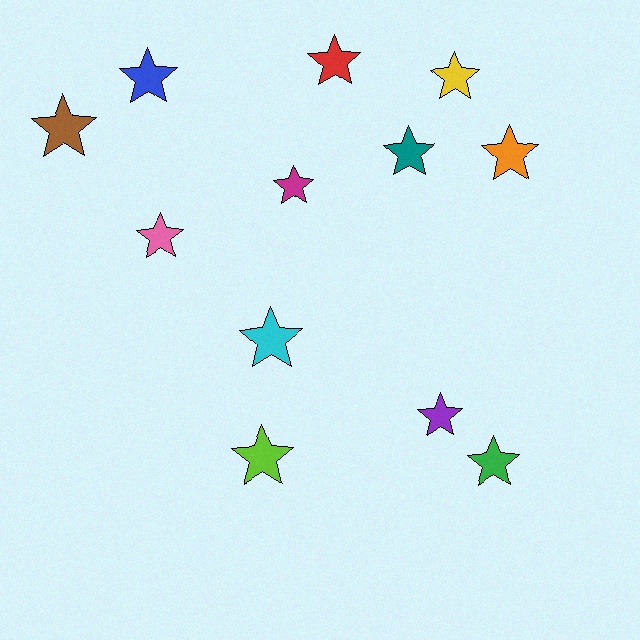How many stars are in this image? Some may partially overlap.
There are 12 stars.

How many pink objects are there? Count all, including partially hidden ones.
There is 1 pink object.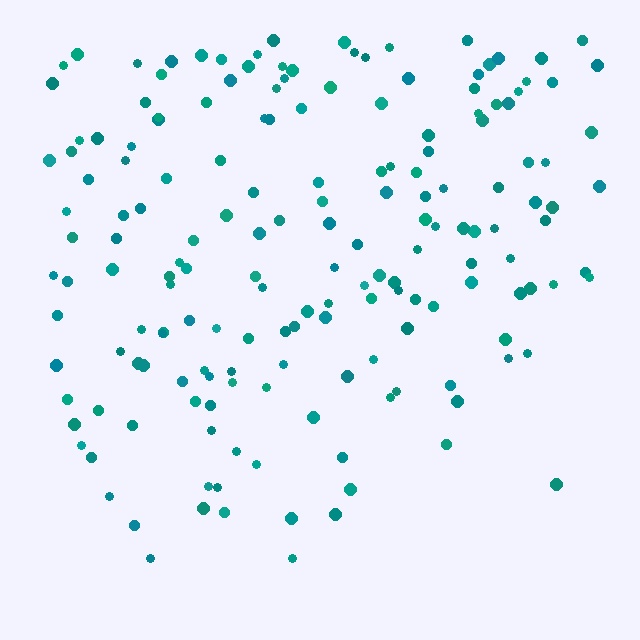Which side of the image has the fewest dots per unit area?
The bottom.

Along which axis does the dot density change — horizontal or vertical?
Vertical.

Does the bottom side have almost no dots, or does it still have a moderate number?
Still a moderate number, just noticeably fewer than the top.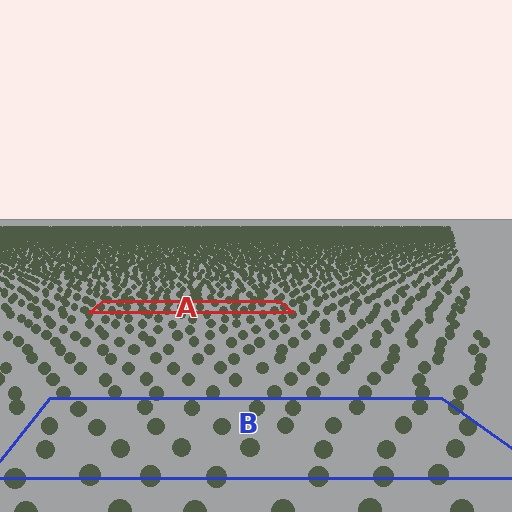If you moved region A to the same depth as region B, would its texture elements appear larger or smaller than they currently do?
They would appear larger. At a closer depth, the same texture elements are projected at a bigger on-screen size.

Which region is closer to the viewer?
Region B is closer. The texture elements there are larger and more spread out.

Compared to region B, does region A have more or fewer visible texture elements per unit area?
Region A has more texture elements per unit area — they are packed more densely because it is farther away.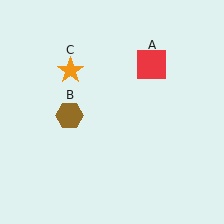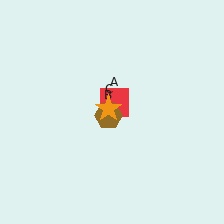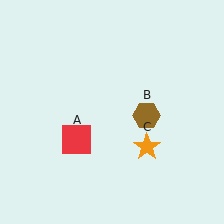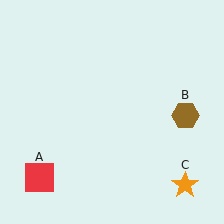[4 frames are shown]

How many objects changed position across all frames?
3 objects changed position: red square (object A), brown hexagon (object B), orange star (object C).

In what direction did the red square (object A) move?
The red square (object A) moved down and to the left.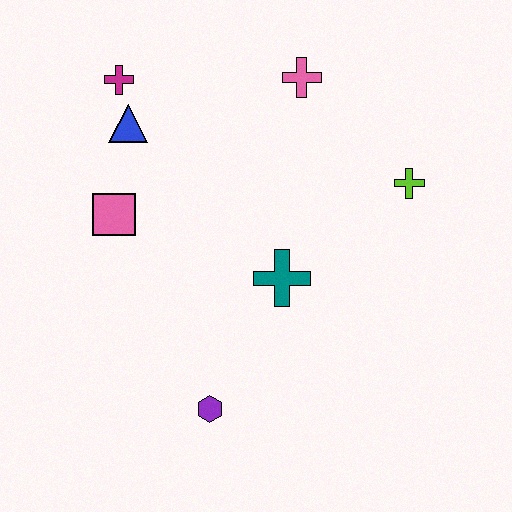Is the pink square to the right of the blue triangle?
No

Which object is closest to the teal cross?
The purple hexagon is closest to the teal cross.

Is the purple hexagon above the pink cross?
No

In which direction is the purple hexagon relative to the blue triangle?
The purple hexagon is below the blue triangle.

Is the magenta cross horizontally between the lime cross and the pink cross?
No